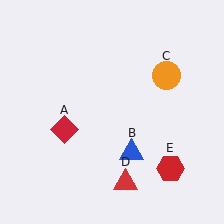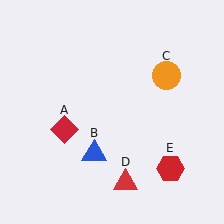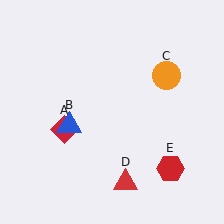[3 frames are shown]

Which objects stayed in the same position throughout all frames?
Red diamond (object A) and orange circle (object C) and red triangle (object D) and red hexagon (object E) remained stationary.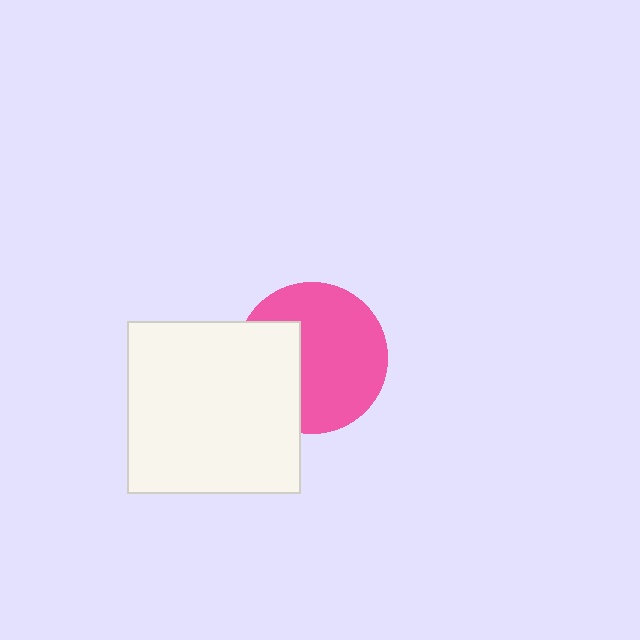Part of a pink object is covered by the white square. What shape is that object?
It is a circle.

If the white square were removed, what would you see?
You would see the complete pink circle.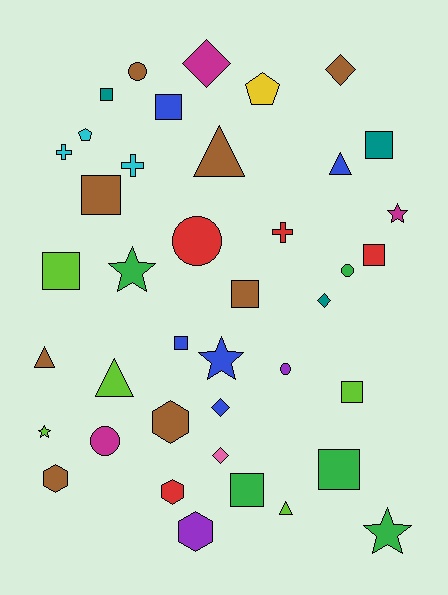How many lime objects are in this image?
There are 5 lime objects.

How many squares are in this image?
There are 11 squares.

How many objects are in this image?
There are 40 objects.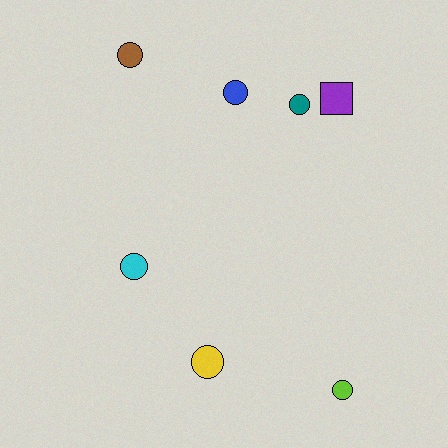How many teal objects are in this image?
There is 1 teal object.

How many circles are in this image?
There are 6 circles.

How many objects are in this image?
There are 7 objects.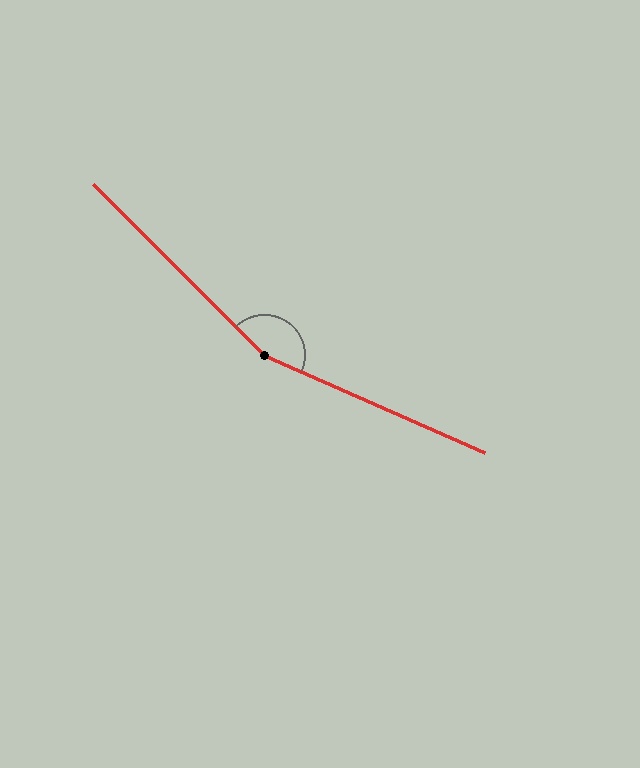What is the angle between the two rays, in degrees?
Approximately 159 degrees.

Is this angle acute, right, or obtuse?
It is obtuse.